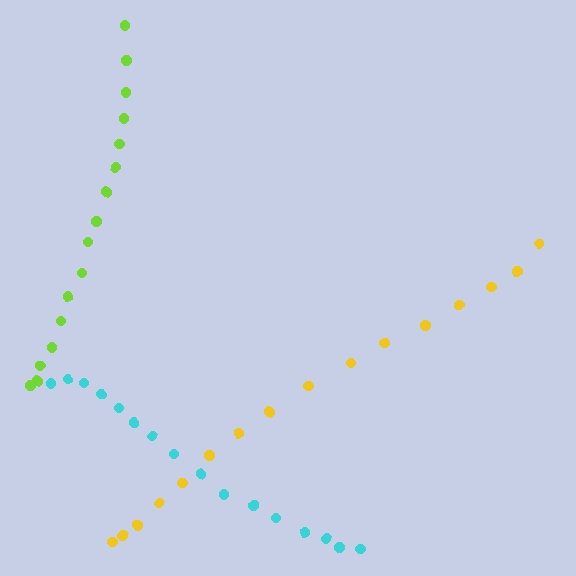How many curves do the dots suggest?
There are 3 distinct paths.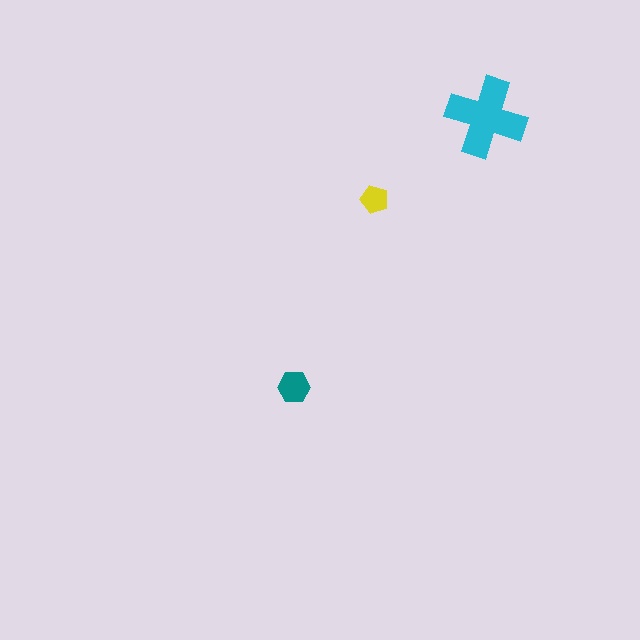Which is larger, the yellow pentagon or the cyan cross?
The cyan cross.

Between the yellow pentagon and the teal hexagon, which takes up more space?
The teal hexagon.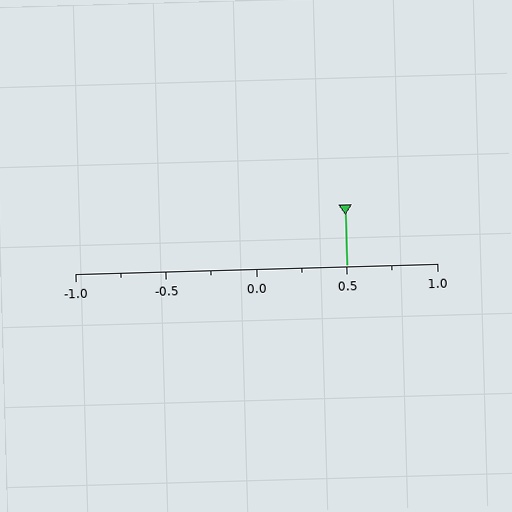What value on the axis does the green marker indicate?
The marker indicates approximately 0.5.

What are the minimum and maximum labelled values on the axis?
The axis runs from -1.0 to 1.0.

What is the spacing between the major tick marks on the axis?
The major ticks are spaced 0.5 apart.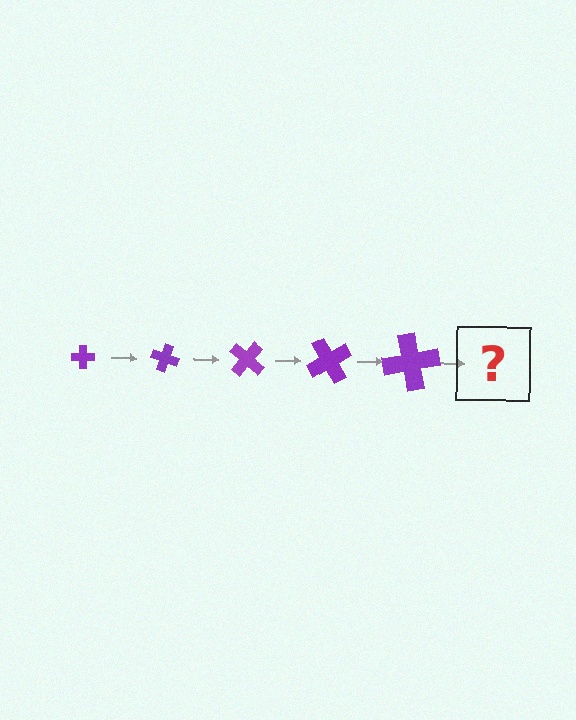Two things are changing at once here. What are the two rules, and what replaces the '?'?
The two rules are that the cross grows larger each step and it rotates 20 degrees each step. The '?' should be a cross, larger than the previous one and rotated 100 degrees from the start.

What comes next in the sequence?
The next element should be a cross, larger than the previous one and rotated 100 degrees from the start.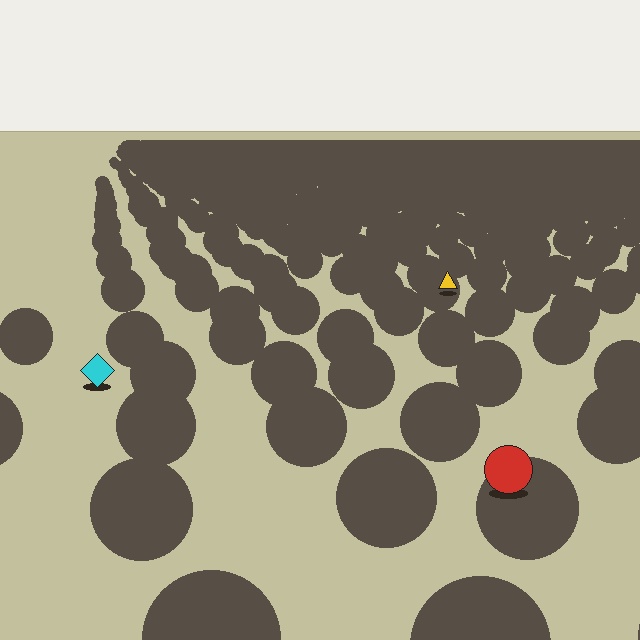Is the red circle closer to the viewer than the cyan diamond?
Yes. The red circle is closer — you can tell from the texture gradient: the ground texture is coarser near it.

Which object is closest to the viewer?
The red circle is closest. The texture marks near it are larger and more spread out.